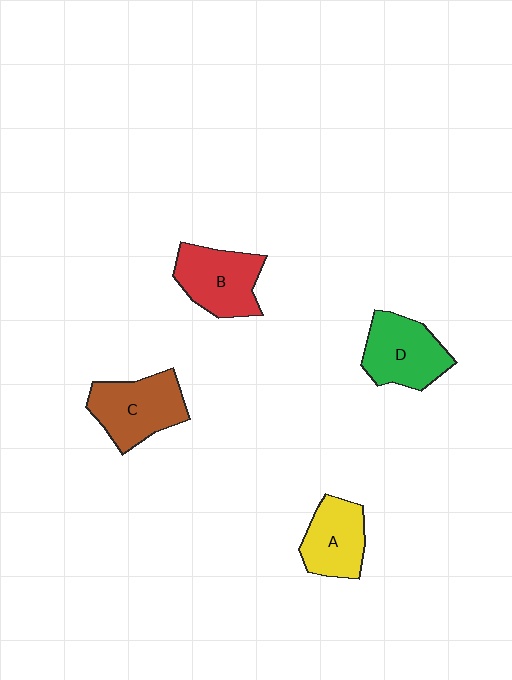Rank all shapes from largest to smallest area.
From largest to smallest: C (brown), D (green), B (red), A (yellow).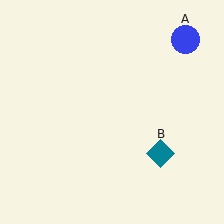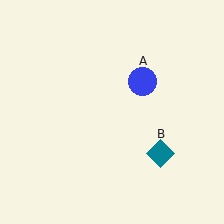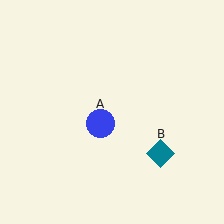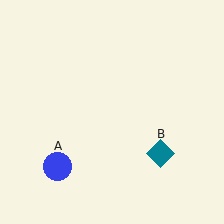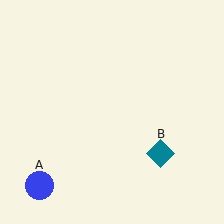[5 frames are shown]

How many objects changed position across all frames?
1 object changed position: blue circle (object A).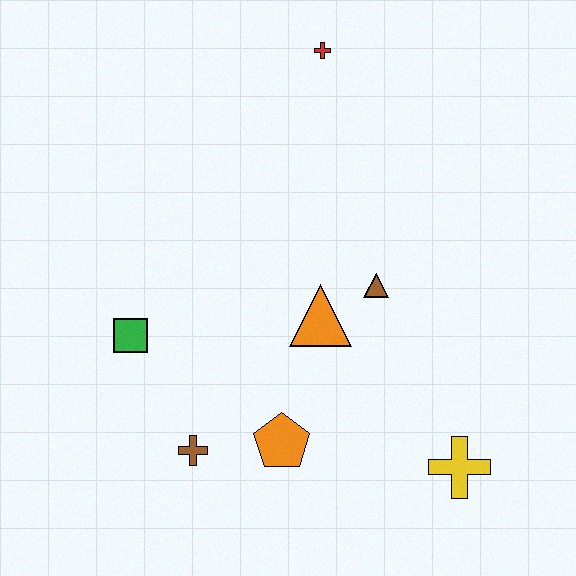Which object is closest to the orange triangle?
The brown triangle is closest to the orange triangle.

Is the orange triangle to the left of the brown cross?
No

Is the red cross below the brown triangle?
No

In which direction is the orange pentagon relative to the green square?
The orange pentagon is to the right of the green square.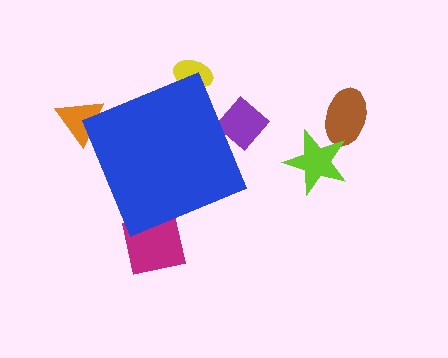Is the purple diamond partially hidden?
Yes, the purple diamond is partially hidden behind the blue diamond.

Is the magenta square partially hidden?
Yes, the magenta square is partially hidden behind the blue diamond.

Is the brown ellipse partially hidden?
No, the brown ellipse is fully visible.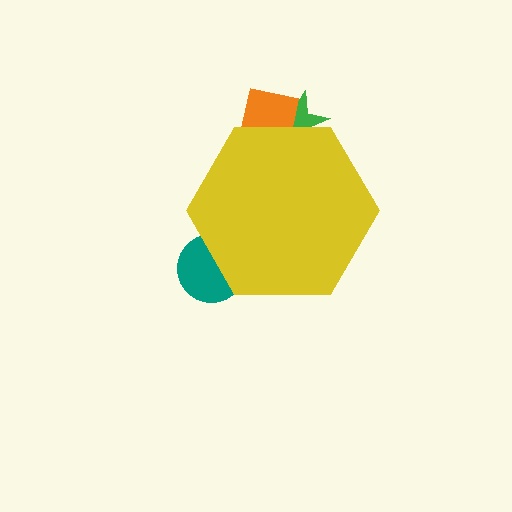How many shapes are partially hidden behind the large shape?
3 shapes are partially hidden.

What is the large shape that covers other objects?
A yellow hexagon.